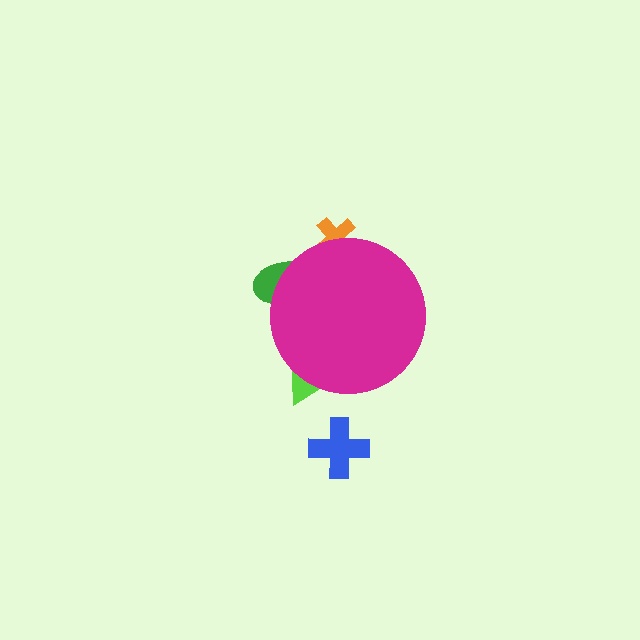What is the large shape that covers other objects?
A magenta circle.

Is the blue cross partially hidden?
No, the blue cross is fully visible.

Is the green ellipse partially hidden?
Yes, the green ellipse is partially hidden behind the magenta circle.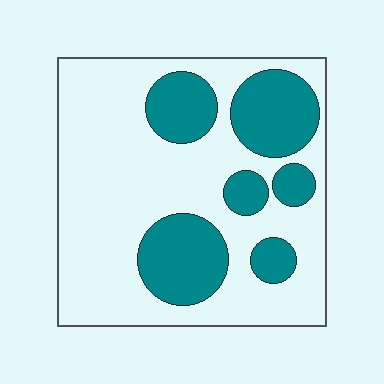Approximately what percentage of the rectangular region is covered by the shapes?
Approximately 30%.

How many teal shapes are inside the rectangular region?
6.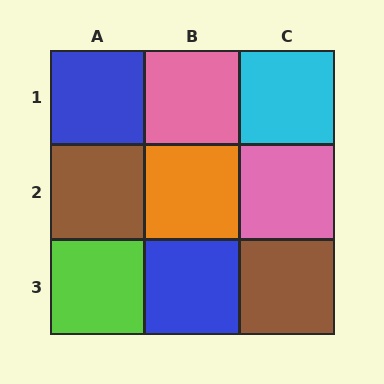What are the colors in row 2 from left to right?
Brown, orange, pink.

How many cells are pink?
2 cells are pink.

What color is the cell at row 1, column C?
Cyan.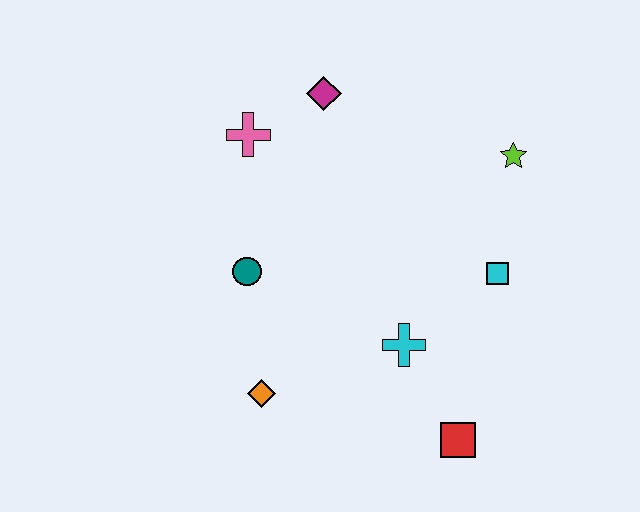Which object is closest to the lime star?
The cyan square is closest to the lime star.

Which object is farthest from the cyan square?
The pink cross is farthest from the cyan square.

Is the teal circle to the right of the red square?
No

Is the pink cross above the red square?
Yes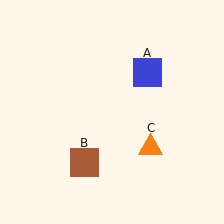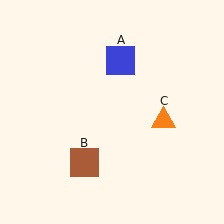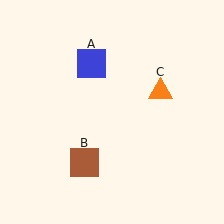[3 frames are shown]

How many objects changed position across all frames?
2 objects changed position: blue square (object A), orange triangle (object C).